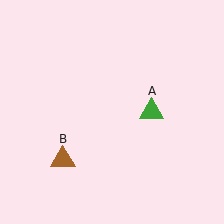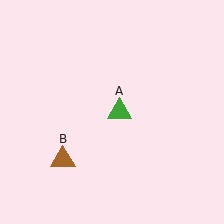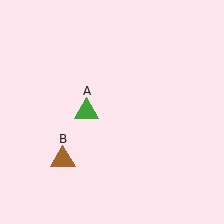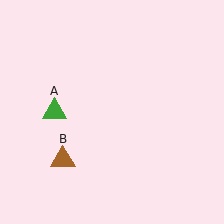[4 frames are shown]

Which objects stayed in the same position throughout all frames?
Brown triangle (object B) remained stationary.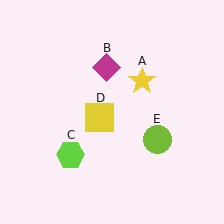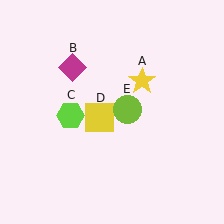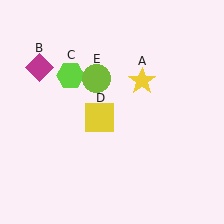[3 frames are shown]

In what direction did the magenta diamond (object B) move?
The magenta diamond (object B) moved left.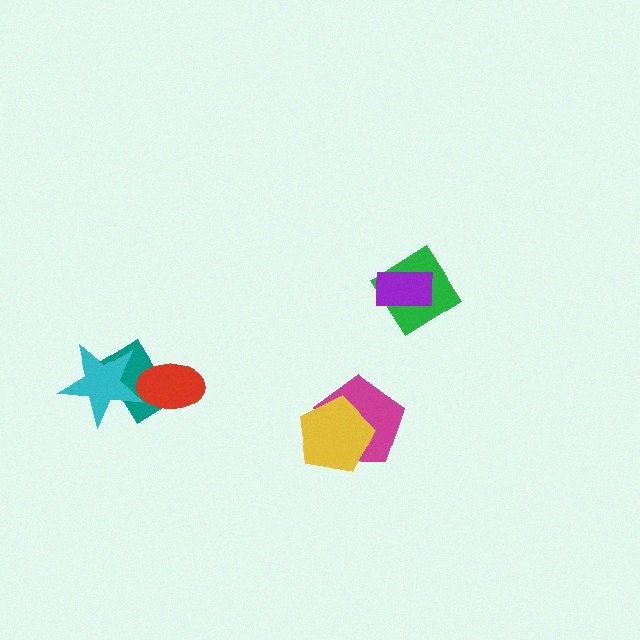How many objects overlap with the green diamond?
1 object overlaps with the green diamond.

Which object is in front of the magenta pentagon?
The yellow pentagon is in front of the magenta pentagon.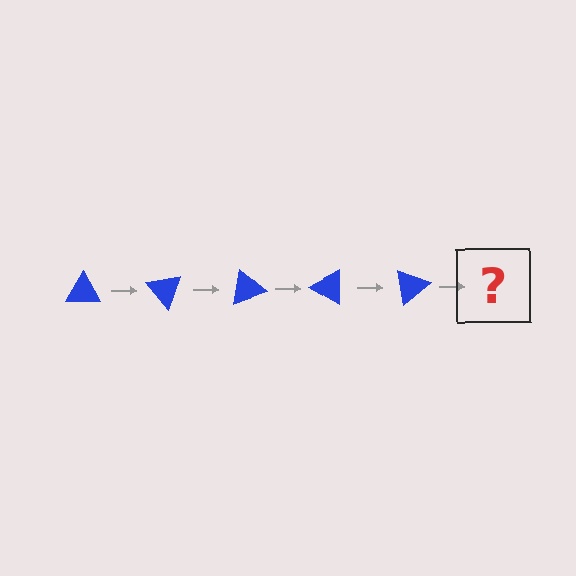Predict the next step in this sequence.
The next step is a blue triangle rotated 250 degrees.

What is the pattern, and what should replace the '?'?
The pattern is that the triangle rotates 50 degrees each step. The '?' should be a blue triangle rotated 250 degrees.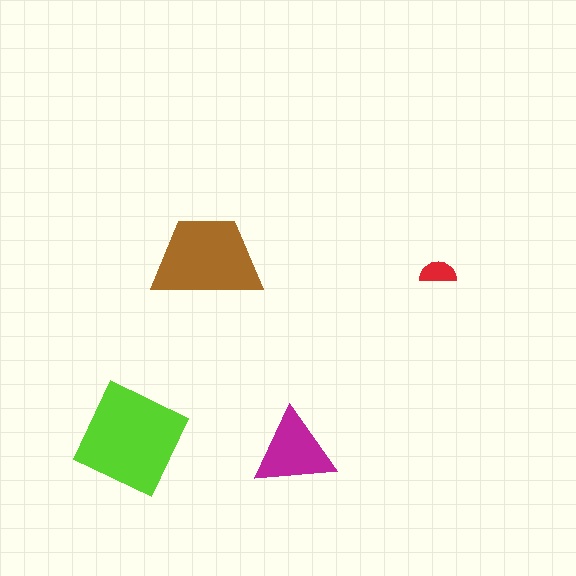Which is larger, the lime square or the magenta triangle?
The lime square.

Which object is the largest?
The lime square.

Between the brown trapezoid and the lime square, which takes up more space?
The lime square.